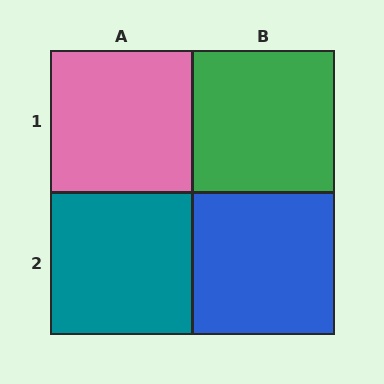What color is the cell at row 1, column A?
Pink.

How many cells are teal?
1 cell is teal.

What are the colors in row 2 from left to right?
Teal, blue.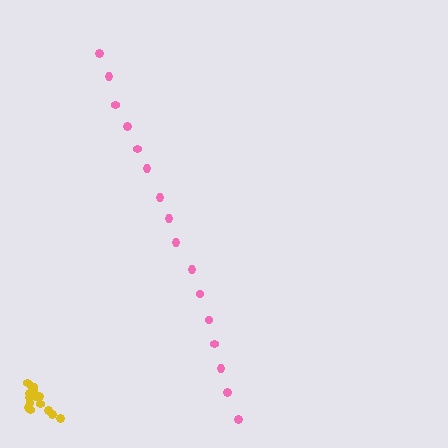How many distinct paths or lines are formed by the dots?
There are 2 distinct paths.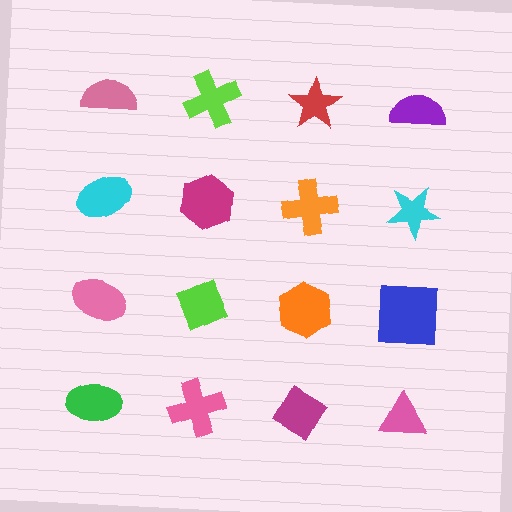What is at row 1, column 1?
A pink semicircle.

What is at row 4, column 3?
A magenta diamond.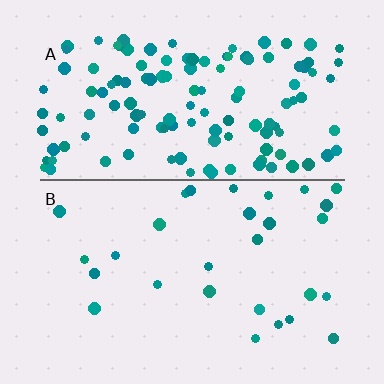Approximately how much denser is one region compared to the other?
Approximately 4.5× — region A over region B.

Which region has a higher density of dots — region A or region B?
A (the top).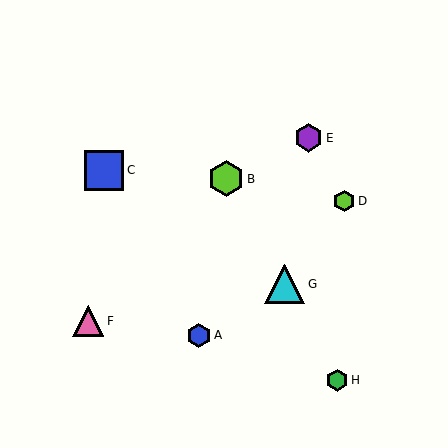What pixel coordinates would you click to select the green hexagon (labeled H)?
Click at (338, 380) to select the green hexagon H.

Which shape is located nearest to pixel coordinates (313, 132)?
The purple hexagon (labeled E) at (308, 138) is nearest to that location.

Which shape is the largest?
The cyan triangle (labeled G) is the largest.